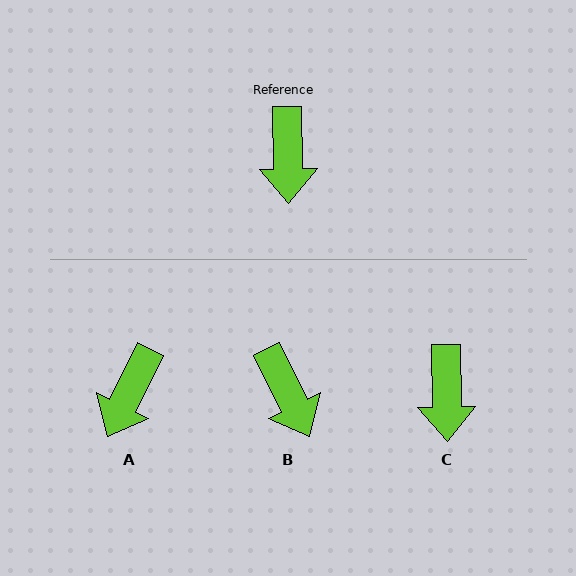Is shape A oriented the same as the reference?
No, it is off by about 27 degrees.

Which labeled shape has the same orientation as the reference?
C.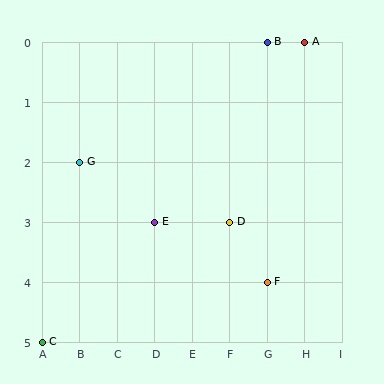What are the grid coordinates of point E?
Point E is at grid coordinates (D, 3).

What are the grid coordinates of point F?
Point F is at grid coordinates (G, 4).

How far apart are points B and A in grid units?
Points B and A are 1 column apart.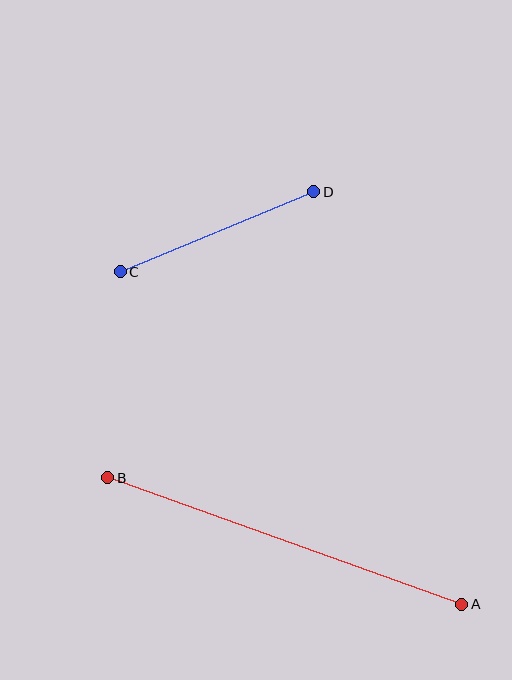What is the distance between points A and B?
The distance is approximately 376 pixels.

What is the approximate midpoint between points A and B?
The midpoint is at approximately (285, 541) pixels.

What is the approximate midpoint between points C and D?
The midpoint is at approximately (217, 232) pixels.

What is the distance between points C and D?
The distance is approximately 209 pixels.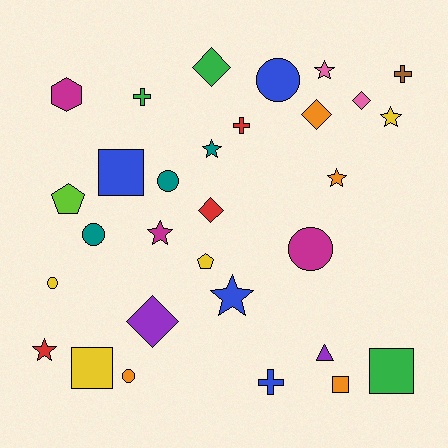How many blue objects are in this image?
There are 4 blue objects.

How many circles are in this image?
There are 6 circles.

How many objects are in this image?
There are 30 objects.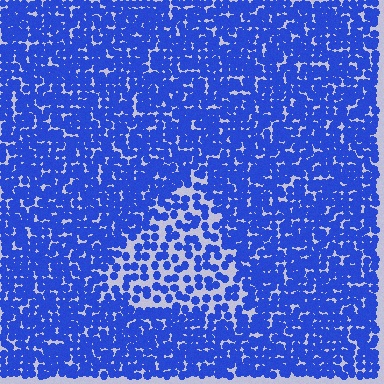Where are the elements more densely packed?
The elements are more densely packed outside the triangle boundary.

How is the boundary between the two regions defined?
The boundary is defined by a change in element density (approximately 2.0x ratio). All elements are the same color, size, and shape.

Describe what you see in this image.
The image contains small blue elements arranged at two different densities. A triangle-shaped region is visible where the elements are less densely packed than the surrounding area.